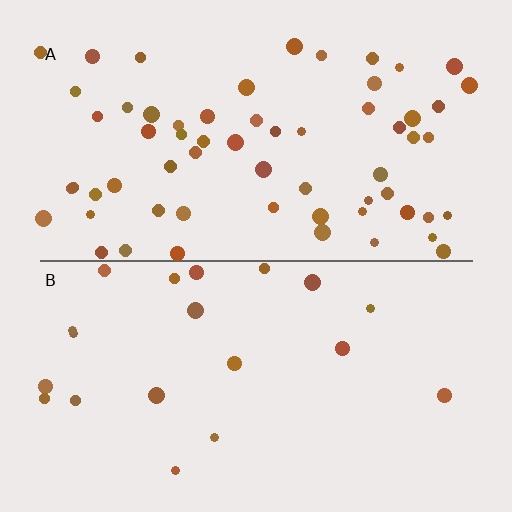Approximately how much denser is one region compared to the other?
Approximately 3.1× — region A over region B.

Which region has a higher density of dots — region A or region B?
A (the top).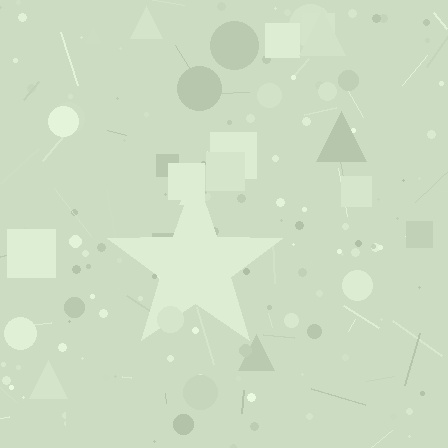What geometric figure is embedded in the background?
A star is embedded in the background.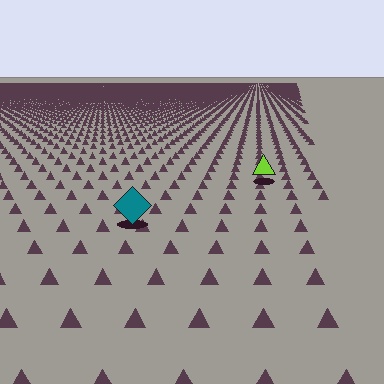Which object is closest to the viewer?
The teal diamond is closest. The texture marks near it are larger and more spread out.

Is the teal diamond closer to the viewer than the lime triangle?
Yes. The teal diamond is closer — you can tell from the texture gradient: the ground texture is coarser near it.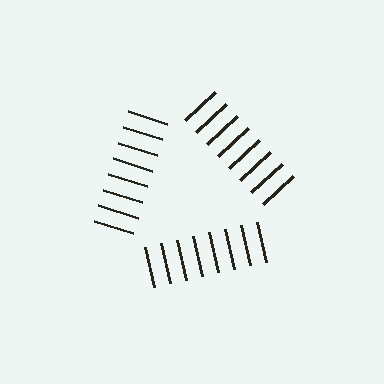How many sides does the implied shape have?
3 sides — the line-ends trace a triangle.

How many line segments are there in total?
24 — 8 along each of the 3 edges.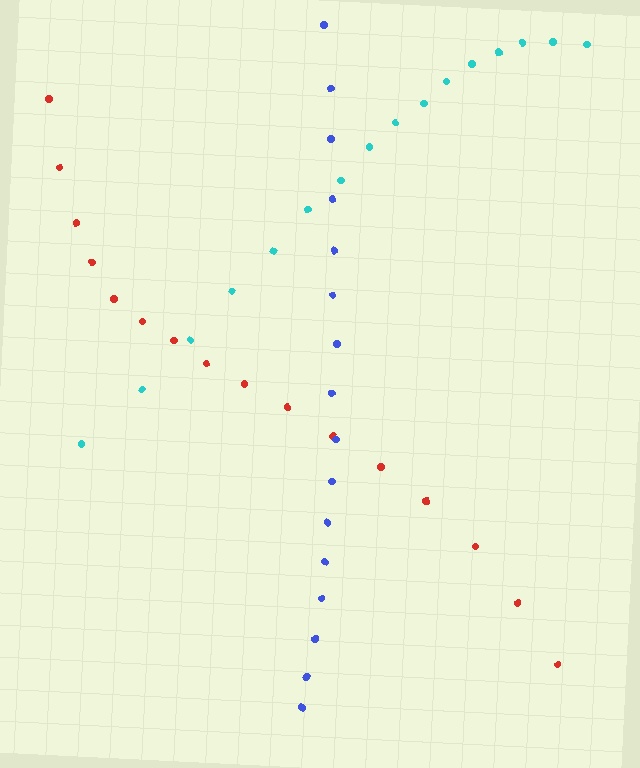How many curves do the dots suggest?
There are 3 distinct paths.